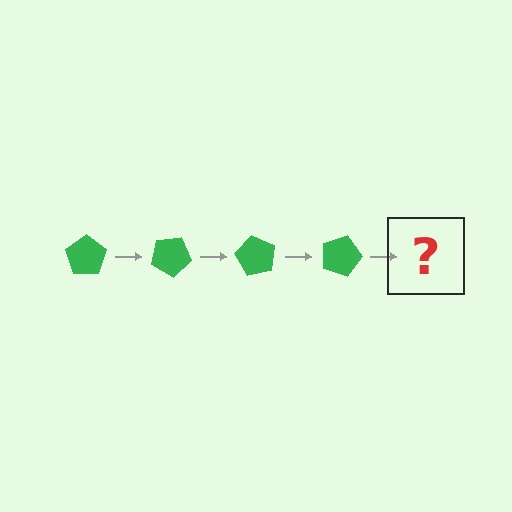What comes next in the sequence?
The next element should be a green pentagon rotated 120 degrees.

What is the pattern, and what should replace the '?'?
The pattern is that the pentagon rotates 30 degrees each step. The '?' should be a green pentagon rotated 120 degrees.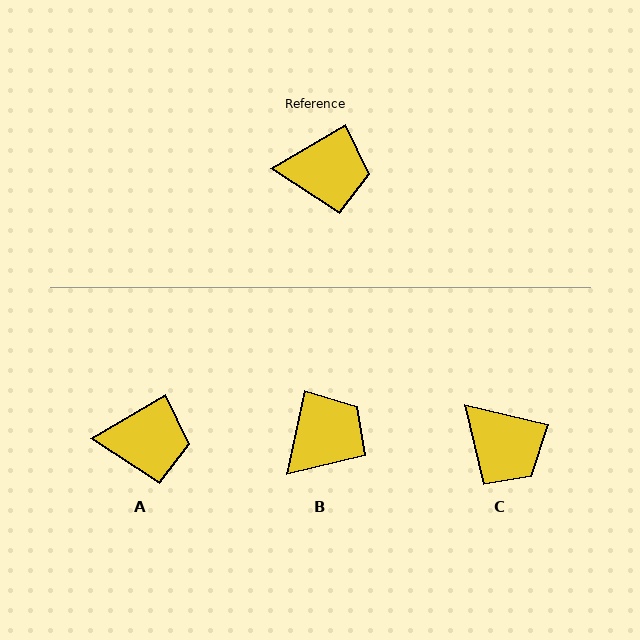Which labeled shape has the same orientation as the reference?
A.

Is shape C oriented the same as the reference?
No, it is off by about 43 degrees.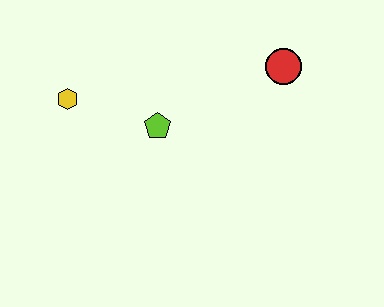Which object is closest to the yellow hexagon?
The lime pentagon is closest to the yellow hexagon.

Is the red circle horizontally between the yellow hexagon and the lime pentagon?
No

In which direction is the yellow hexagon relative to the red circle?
The yellow hexagon is to the left of the red circle.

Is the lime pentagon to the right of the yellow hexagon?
Yes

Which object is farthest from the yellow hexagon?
The red circle is farthest from the yellow hexagon.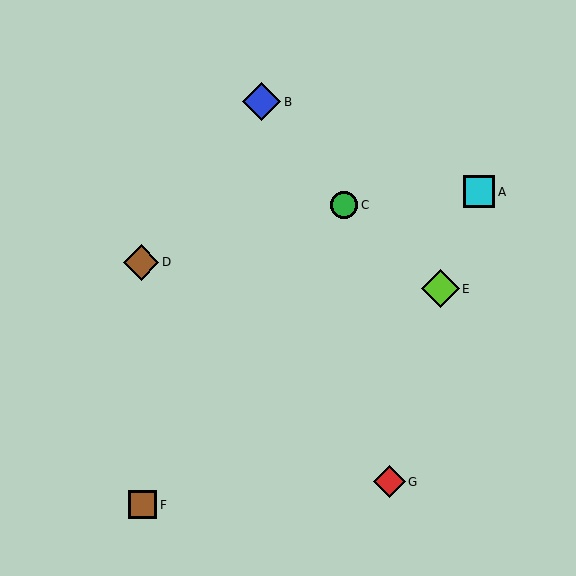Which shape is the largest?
The blue diamond (labeled B) is the largest.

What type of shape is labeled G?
Shape G is a red diamond.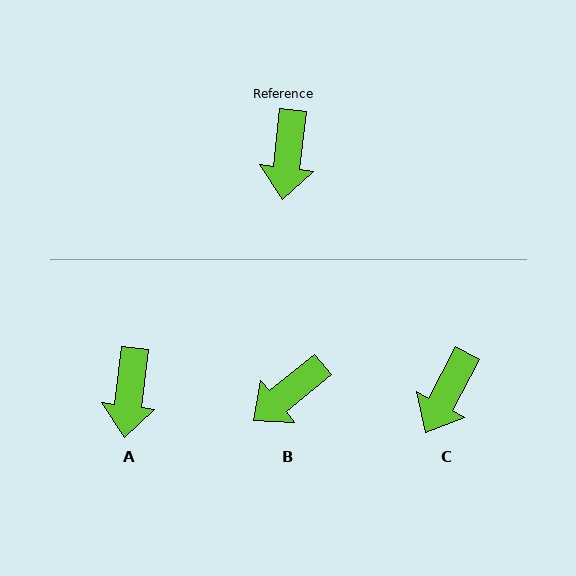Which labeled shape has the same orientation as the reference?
A.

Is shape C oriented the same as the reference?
No, it is off by about 21 degrees.